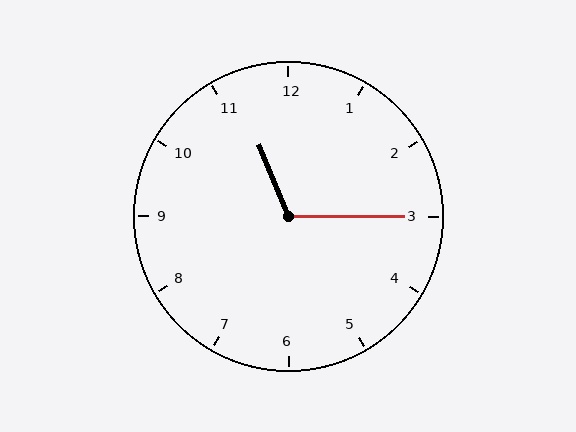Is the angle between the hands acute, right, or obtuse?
It is obtuse.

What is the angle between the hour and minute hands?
Approximately 112 degrees.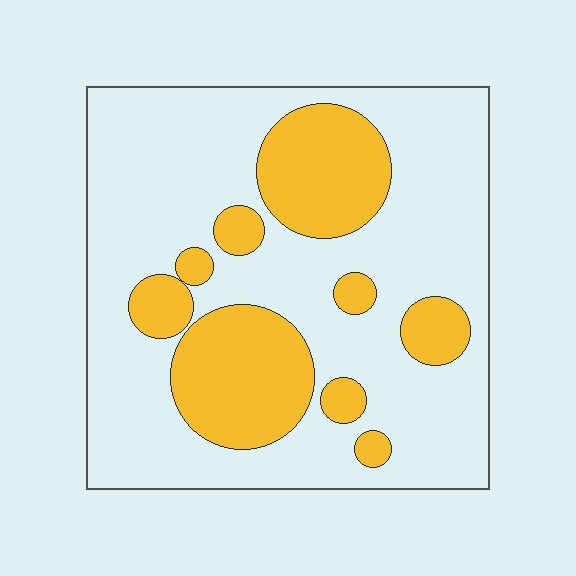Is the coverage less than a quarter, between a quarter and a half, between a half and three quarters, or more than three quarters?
Between a quarter and a half.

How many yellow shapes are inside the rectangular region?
9.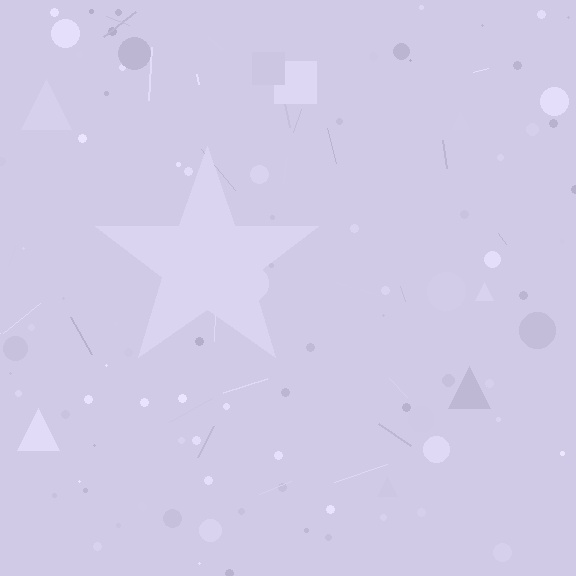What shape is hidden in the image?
A star is hidden in the image.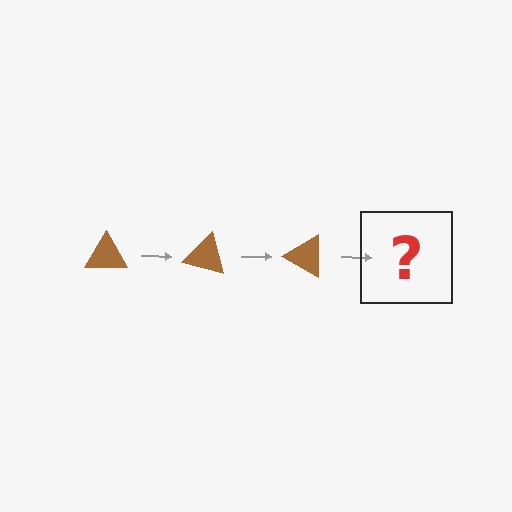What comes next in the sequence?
The next element should be a brown triangle rotated 45 degrees.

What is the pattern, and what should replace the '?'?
The pattern is that the triangle rotates 15 degrees each step. The '?' should be a brown triangle rotated 45 degrees.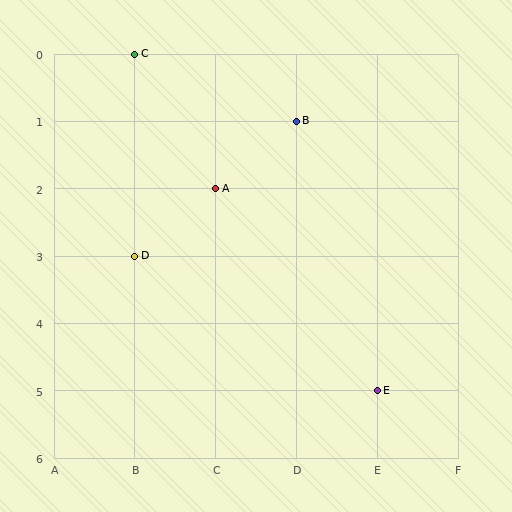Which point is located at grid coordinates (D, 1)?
Point B is at (D, 1).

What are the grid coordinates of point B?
Point B is at grid coordinates (D, 1).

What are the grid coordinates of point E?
Point E is at grid coordinates (E, 5).